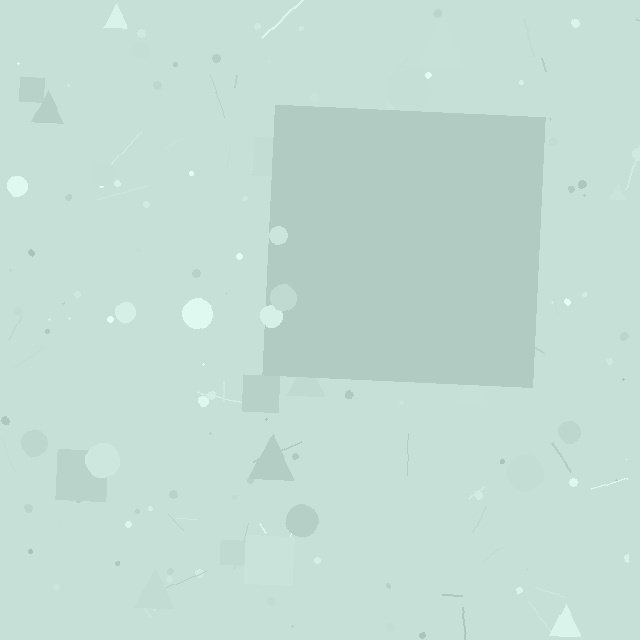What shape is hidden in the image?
A square is hidden in the image.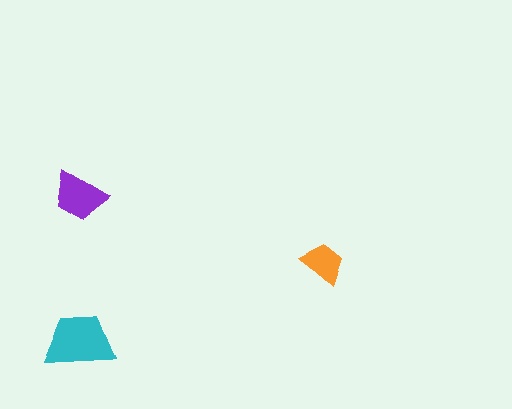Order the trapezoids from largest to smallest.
the cyan one, the purple one, the orange one.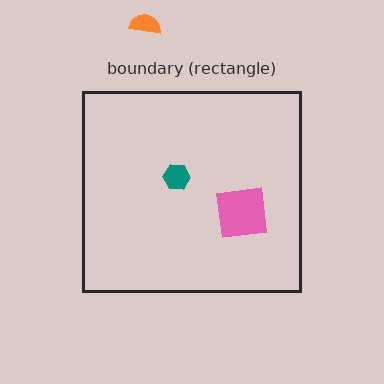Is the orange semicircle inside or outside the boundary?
Outside.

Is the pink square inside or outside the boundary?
Inside.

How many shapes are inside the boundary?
2 inside, 1 outside.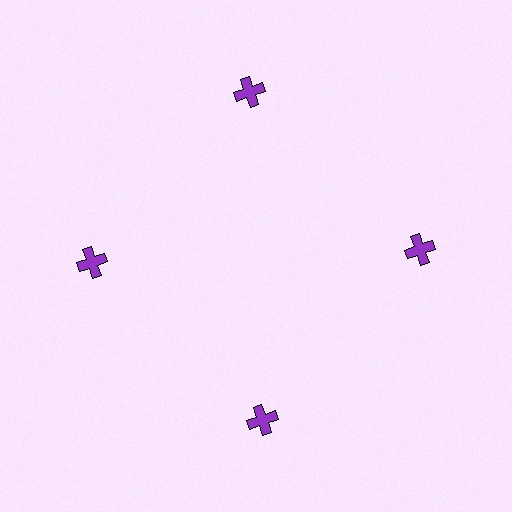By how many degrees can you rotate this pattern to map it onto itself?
The pattern maps onto itself every 90 degrees of rotation.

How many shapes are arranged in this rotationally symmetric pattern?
There are 4 shapes, arranged in 4 groups of 1.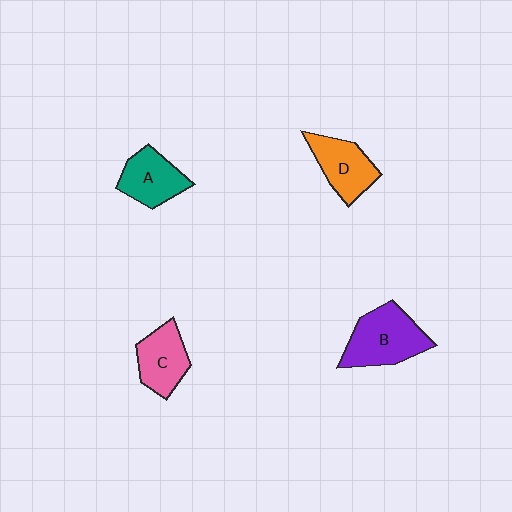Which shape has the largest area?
Shape B (purple).